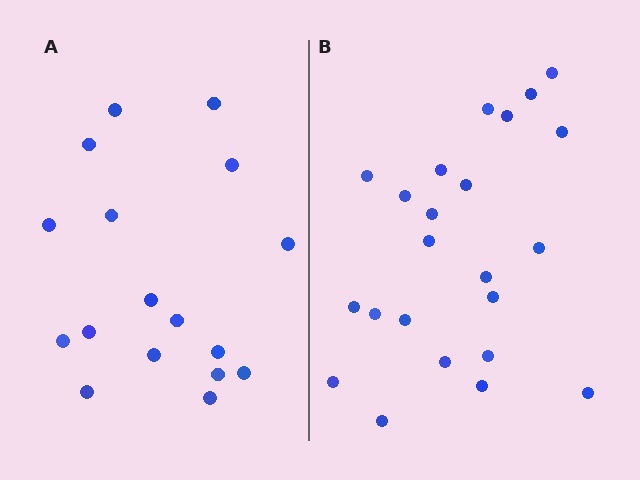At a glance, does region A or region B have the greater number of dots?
Region B (the right region) has more dots.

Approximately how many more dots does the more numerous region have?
Region B has about 6 more dots than region A.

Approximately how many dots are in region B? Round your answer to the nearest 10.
About 20 dots. (The exact count is 23, which rounds to 20.)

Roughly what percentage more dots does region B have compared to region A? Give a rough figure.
About 35% more.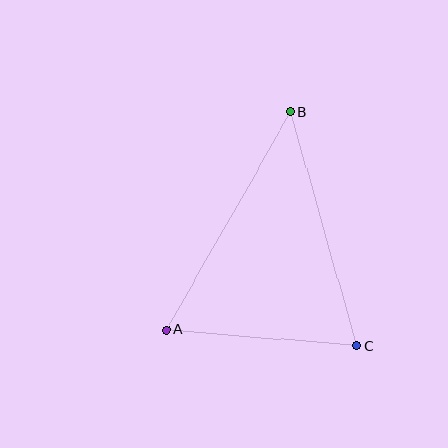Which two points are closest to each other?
Points A and C are closest to each other.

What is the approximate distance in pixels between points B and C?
The distance between B and C is approximately 243 pixels.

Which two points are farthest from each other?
Points A and B are farthest from each other.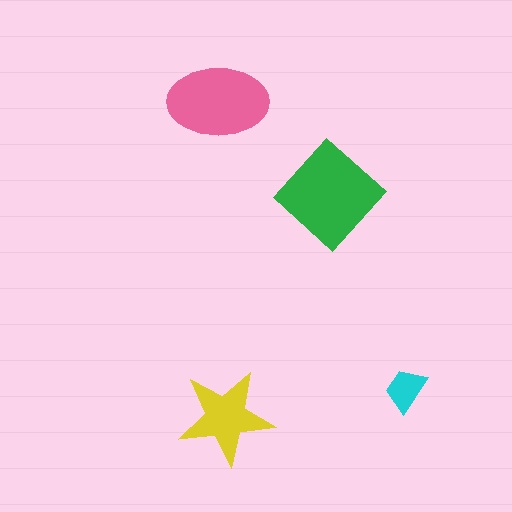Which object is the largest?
The green diamond.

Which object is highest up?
The pink ellipse is topmost.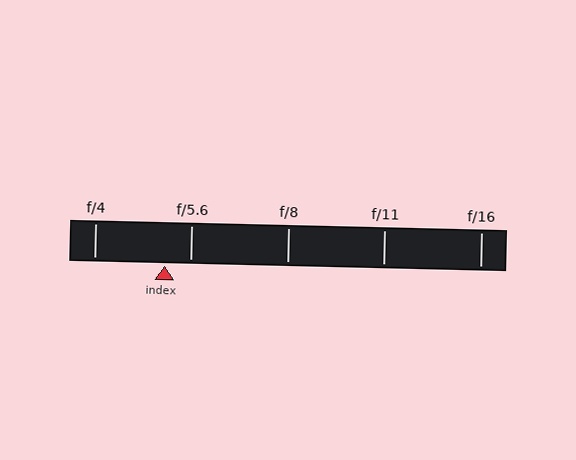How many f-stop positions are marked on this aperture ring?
There are 5 f-stop positions marked.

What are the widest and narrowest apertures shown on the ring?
The widest aperture shown is f/4 and the narrowest is f/16.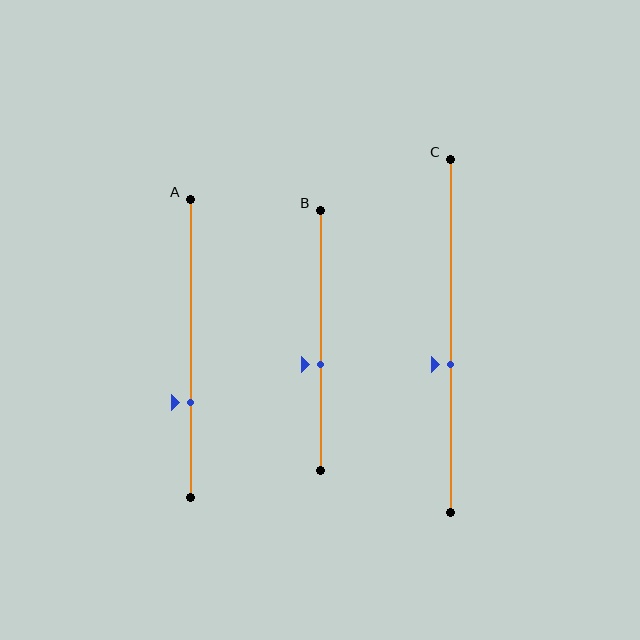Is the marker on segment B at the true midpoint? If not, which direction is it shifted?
No, the marker on segment B is shifted downward by about 9% of the segment length.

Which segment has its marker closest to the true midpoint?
Segment C has its marker closest to the true midpoint.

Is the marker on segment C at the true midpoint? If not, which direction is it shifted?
No, the marker on segment C is shifted downward by about 8% of the segment length.